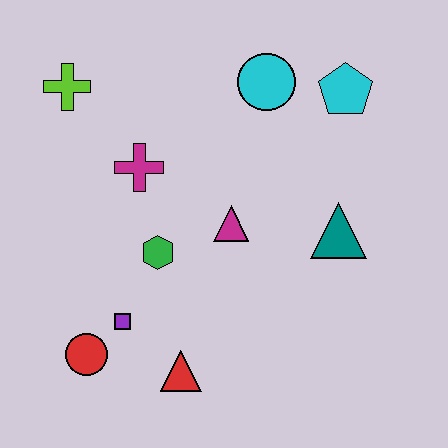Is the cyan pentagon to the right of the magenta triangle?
Yes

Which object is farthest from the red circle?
The cyan pentagon is farthest from the red circle.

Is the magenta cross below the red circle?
No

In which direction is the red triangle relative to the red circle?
The red triangle is to the right of the red circle.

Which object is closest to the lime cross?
The magenta cross is closest to the lime cross.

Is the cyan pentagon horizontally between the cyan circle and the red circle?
No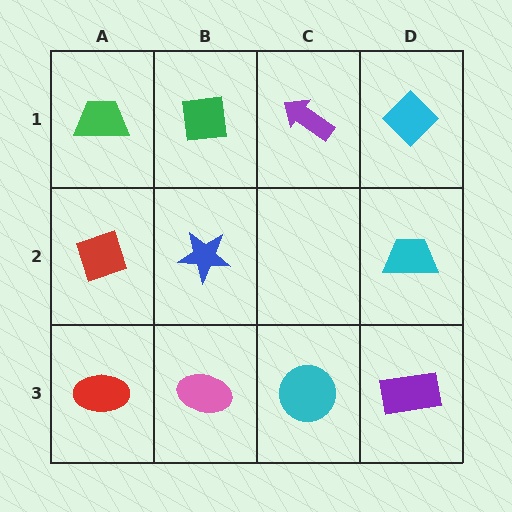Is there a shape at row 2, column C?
No, that cell is empty.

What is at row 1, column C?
A purple arrow.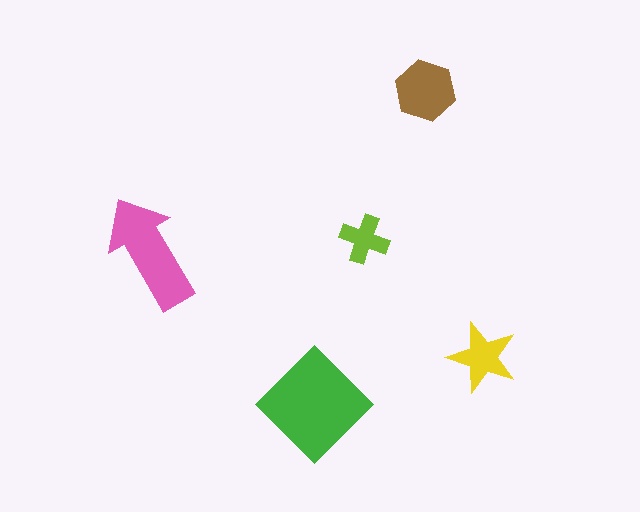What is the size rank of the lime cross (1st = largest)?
5th.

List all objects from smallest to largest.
The lime cross, the yellow star, the brown hexagon, the pink arrow, the green diamond.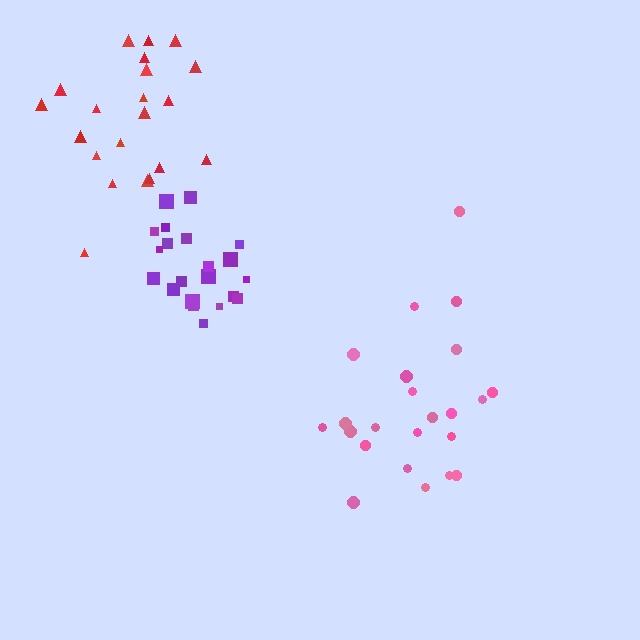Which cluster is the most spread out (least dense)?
Red.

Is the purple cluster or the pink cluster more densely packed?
Purple.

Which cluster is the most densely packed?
Purple.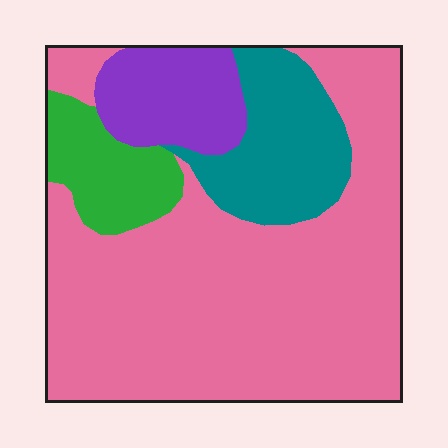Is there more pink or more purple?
Pink.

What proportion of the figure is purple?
Purple covers 11% of the figure.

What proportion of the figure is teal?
Teal takes up about one sixth (1/6) of the figure.